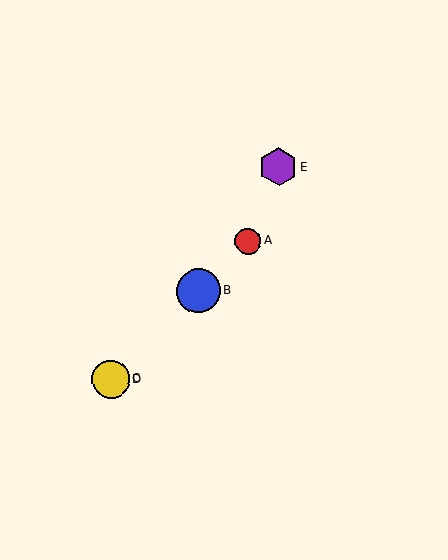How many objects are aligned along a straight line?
4 objects (A, B, C, D) are aligned along a straight line.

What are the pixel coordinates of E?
Object E is at (278, 167).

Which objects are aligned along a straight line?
Objects A, B, C, D are aligned along a straight line.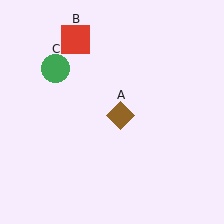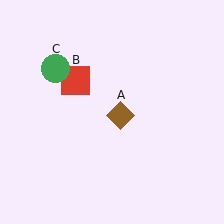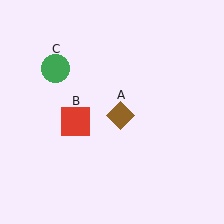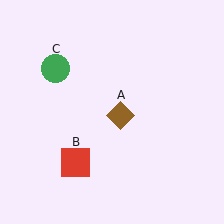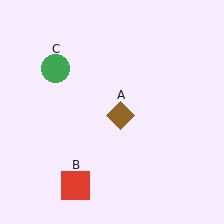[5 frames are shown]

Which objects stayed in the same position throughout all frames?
Brown diamond (object A) and green circle (object C) remained stationary.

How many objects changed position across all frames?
1 object changed position: red square (object B).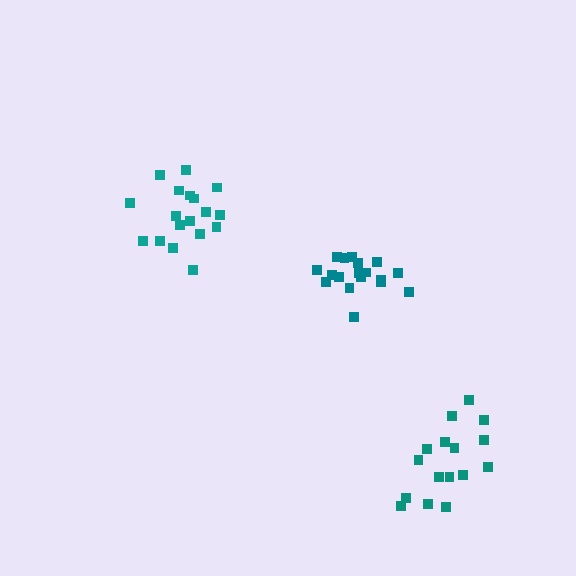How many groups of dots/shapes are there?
There are 3 groups.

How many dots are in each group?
Group 1: 19 dots, Group 2: 18 dots, Group 3: 16 dots (53 total).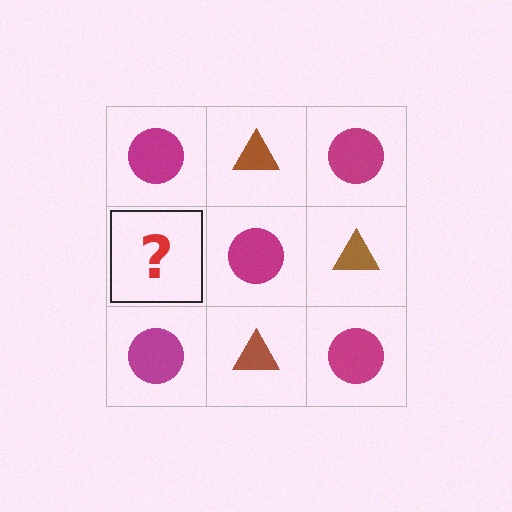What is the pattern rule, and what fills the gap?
The rule is that it alternates magenta circle and brown triangle in a checkerboard pattern. The gap should be filled with a brown triangle.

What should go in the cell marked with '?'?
The missing cell should contain a brown triangle.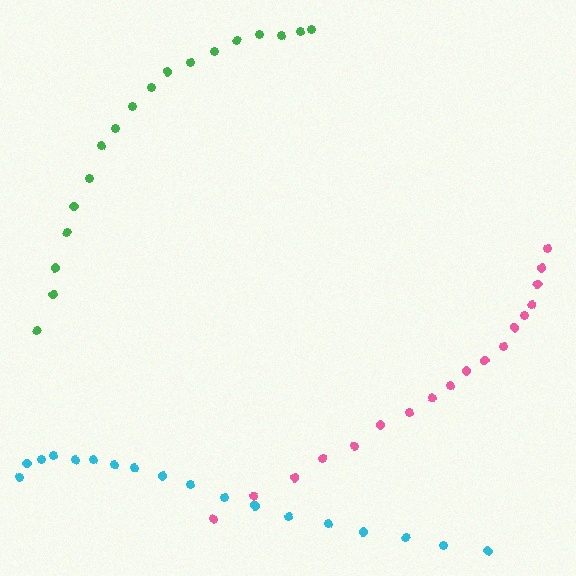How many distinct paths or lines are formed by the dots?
There are 3 distinct paths.